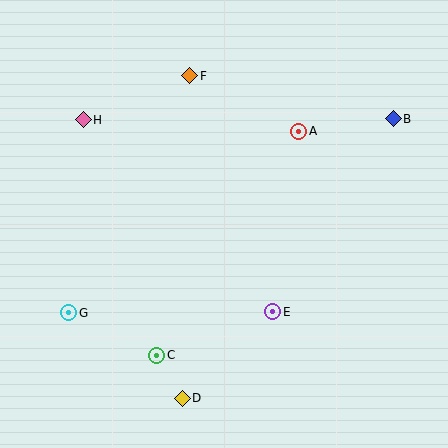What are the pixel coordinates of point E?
Point E is at (273, 312).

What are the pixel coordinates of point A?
Point A is at (299, 131).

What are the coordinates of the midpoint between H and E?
The midpoint between H and E is at (178, 216).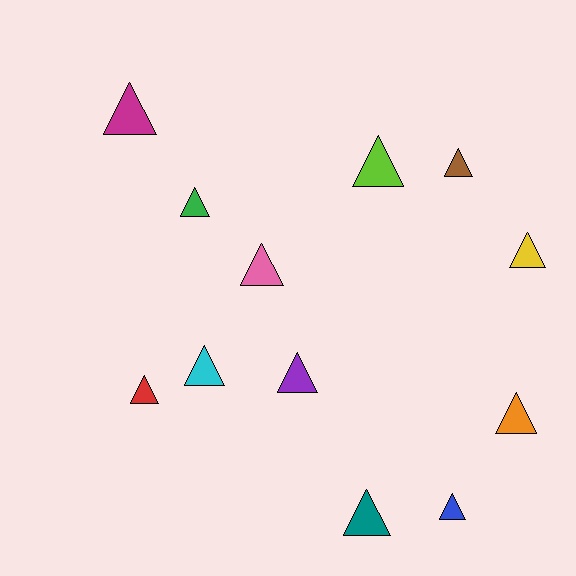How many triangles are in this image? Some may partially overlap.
There are 12 triangles.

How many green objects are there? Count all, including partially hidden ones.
There is 1 green object.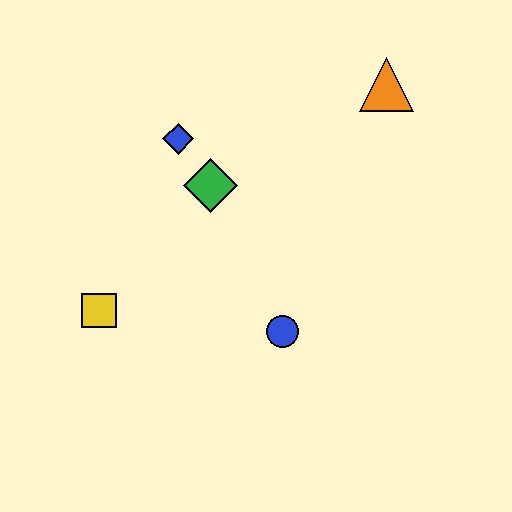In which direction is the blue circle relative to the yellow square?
The blue circle is to the right of the yellow square.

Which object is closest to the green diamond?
The blue diamond is closest to the green diamond.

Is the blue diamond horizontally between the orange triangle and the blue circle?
No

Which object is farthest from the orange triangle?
The yellow square is farthest from the orange triangle.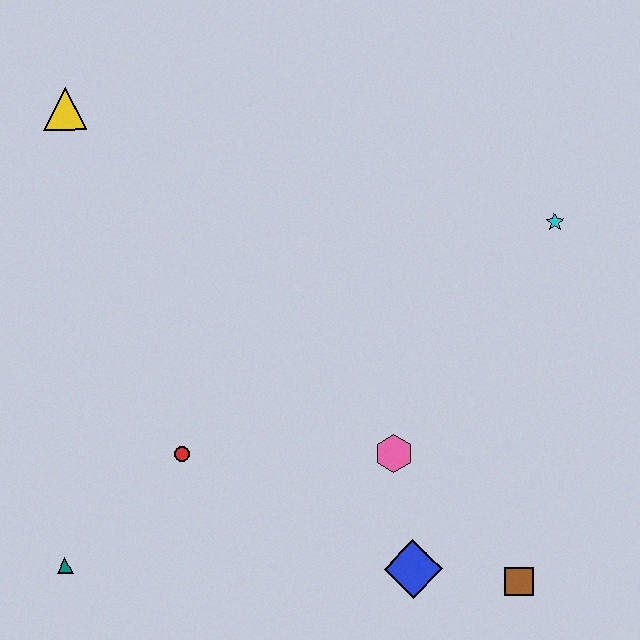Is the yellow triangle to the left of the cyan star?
Yes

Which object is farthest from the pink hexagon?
The yellow triangle is farthest from the pink hexagon.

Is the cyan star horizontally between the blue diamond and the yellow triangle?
No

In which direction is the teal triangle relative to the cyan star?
The teal triangle is to the left of the cyan star.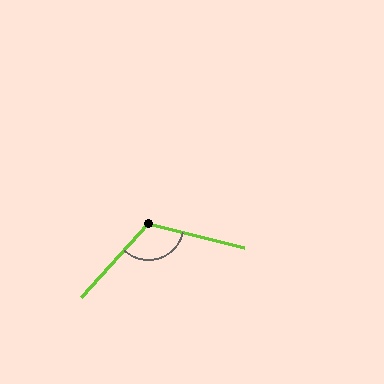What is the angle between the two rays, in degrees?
Approximately 118 degrees.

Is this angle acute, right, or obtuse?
It is obtuse.